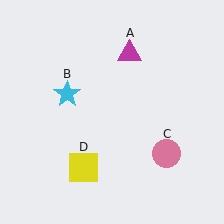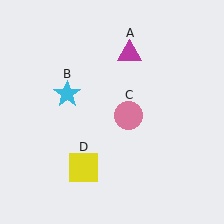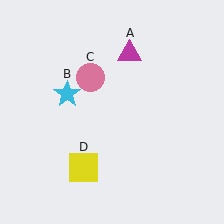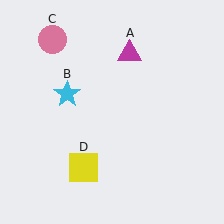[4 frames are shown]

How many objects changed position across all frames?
1 object changed position: pink circle (object C).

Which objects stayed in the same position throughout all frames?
Magenta triangle (object A) and cyan star (object B) and yellow square (object D) remained stationary.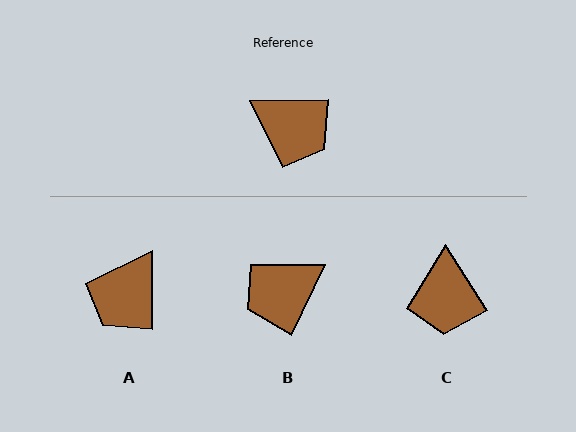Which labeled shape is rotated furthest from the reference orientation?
B, about 117 degrees away.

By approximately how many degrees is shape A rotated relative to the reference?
Approximately 90 degrees clockwise.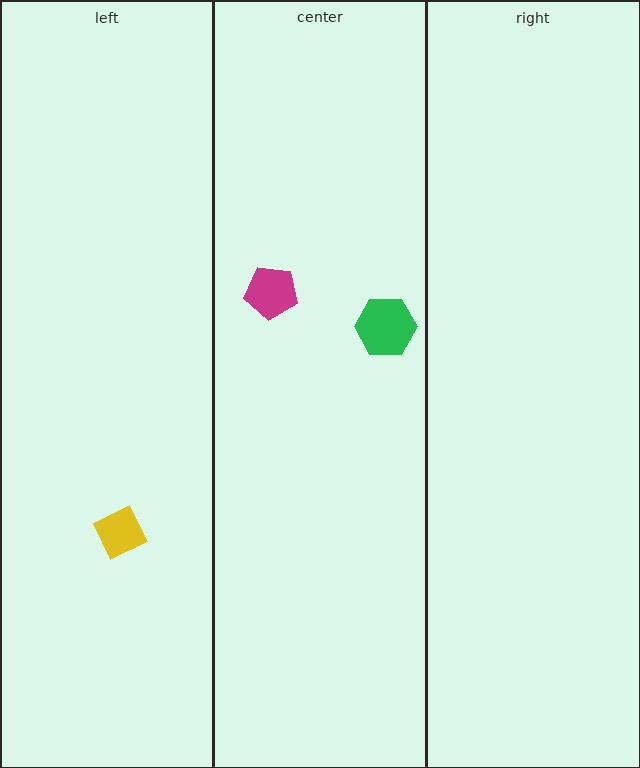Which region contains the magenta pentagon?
The center region.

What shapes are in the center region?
The green hexagon, the magenta pentagon.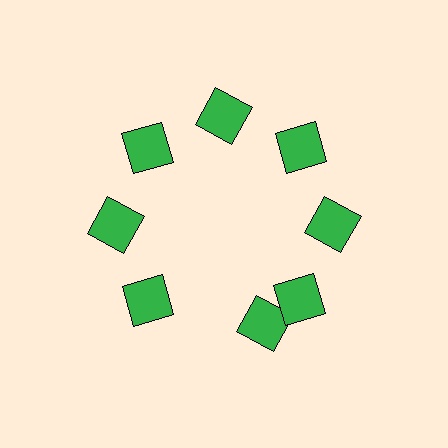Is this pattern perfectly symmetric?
No. The 8 green squares are arranged in a ring, but one element near the 6 o'clock position is rotated out of alignment along the ring, breaking the 8-fold rotational symmetry.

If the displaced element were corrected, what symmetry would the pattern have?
It would have 8-fold rotational symmetry — the pattern would map onto itself every 45 degrees.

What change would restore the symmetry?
The symmetry would be restored by rotating it back into even spacing with its neighbors so that all 8 squares sit at equal angles and equal distance from the center.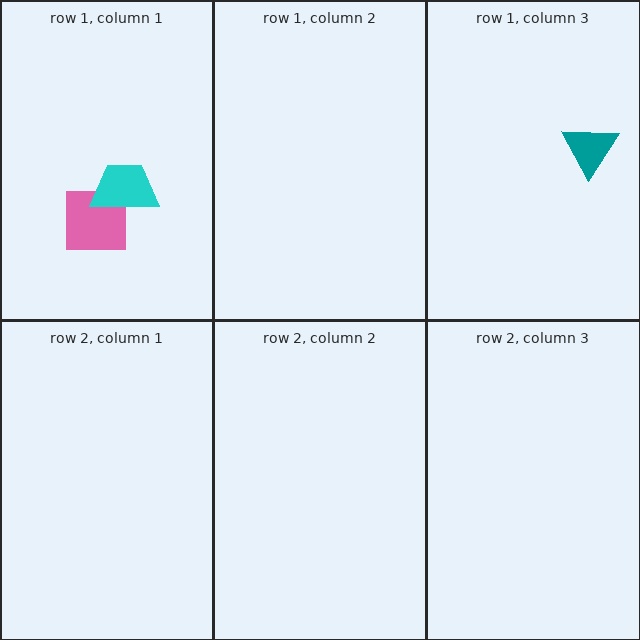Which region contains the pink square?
The row 1, column 1 region.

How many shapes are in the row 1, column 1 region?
2.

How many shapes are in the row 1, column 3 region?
1.